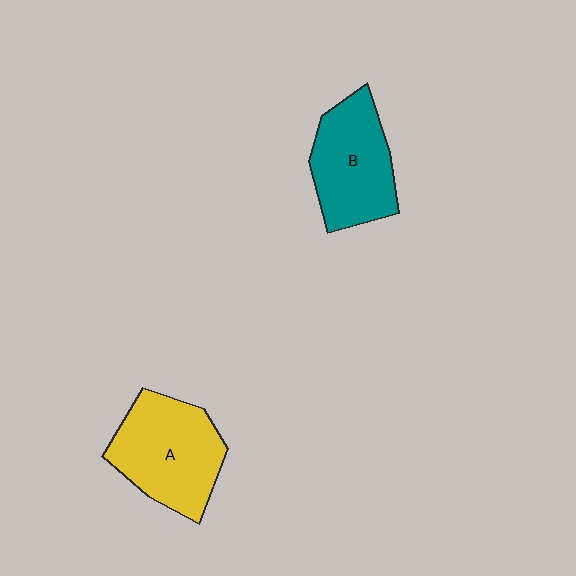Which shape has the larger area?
Shape A (yellow).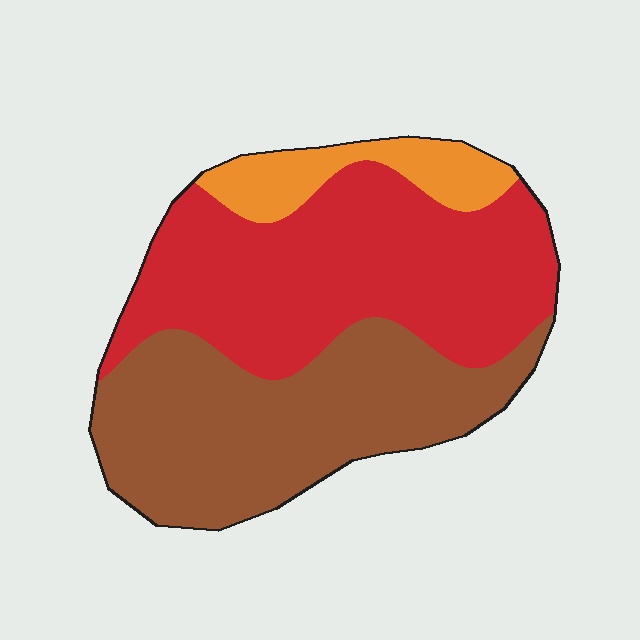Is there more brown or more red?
Red.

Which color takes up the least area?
Orange, at roughly 10%.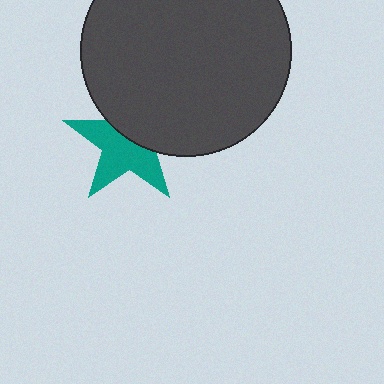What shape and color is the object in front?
The object in front is a dark gray circle.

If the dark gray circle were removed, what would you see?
You would see the complete teal star.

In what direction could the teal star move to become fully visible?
The teal star could move down. That would shift it out from behind the dark gray circle entirely.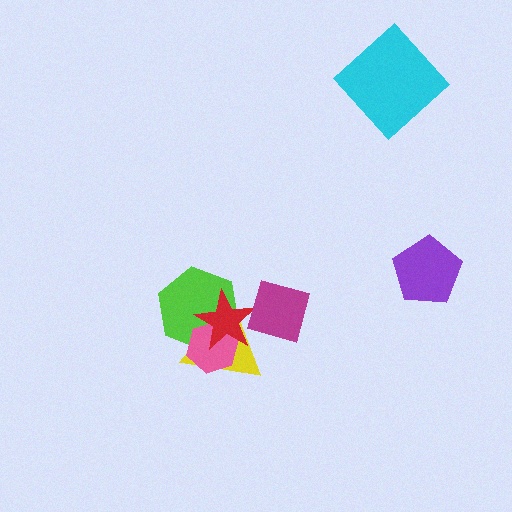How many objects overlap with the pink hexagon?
3 objects overlap with the pink hexagon.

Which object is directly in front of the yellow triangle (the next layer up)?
The lime hexagon is directly in front of the yellow triangle.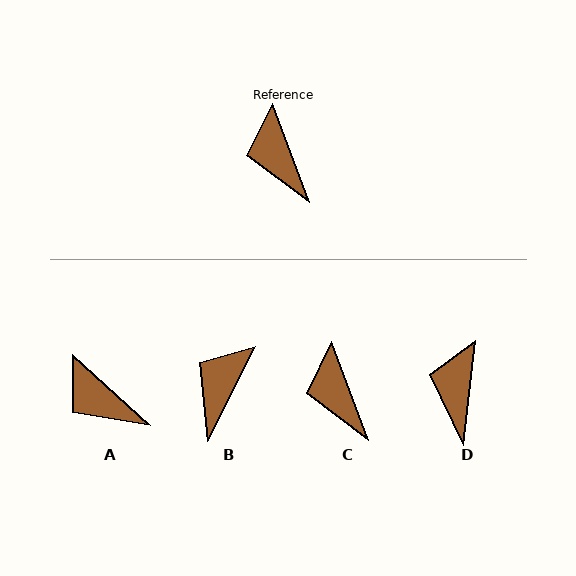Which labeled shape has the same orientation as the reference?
C.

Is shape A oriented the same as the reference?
No, it is off by about 28 degrees.